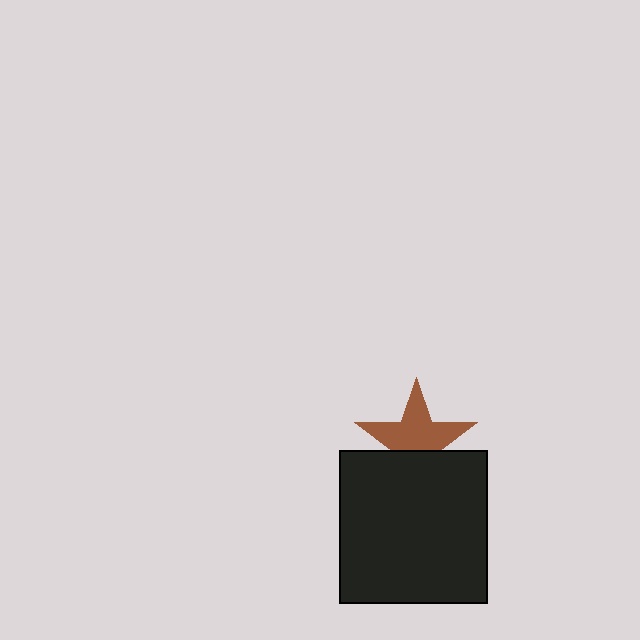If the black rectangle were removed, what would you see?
You would see the complete brown star.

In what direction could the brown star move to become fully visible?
The brown star could move up. That would shift it out from behind the black rectangle entirely.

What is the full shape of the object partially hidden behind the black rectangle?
The partially hidden object is a brown star.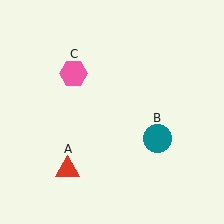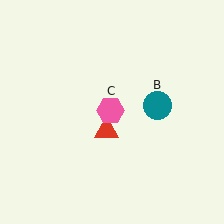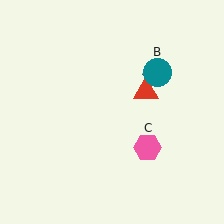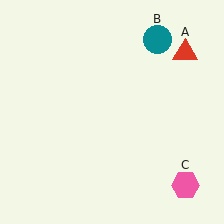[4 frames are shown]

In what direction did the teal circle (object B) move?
The teal circle (object B) moved up.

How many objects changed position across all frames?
3 objects changed position: red triangle (object A), teal circle (object B), pink hexagon (object C).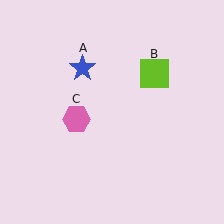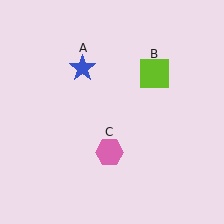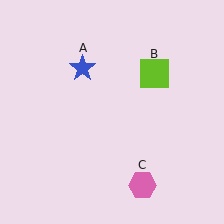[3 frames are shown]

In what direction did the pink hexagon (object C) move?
The pink hexagon (object C) moved down and to the right.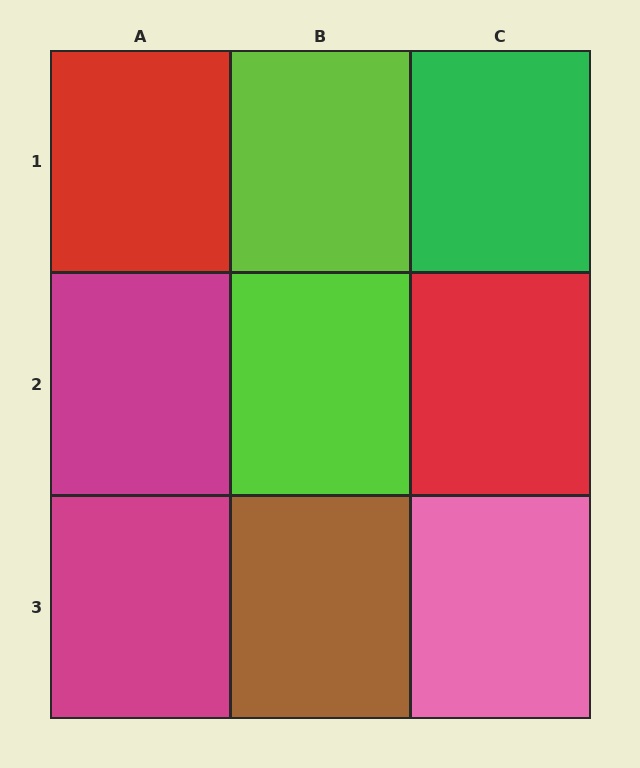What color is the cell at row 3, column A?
Magenta.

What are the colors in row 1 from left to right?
Red, lime, green.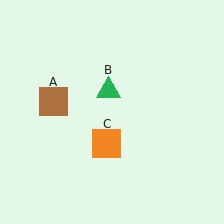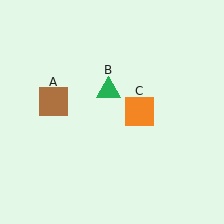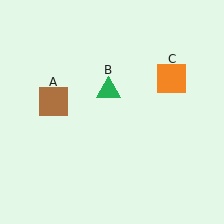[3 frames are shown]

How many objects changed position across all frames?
1 object changed position: orange square (object C).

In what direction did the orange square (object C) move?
The orange square (object C) moved up and to the right.